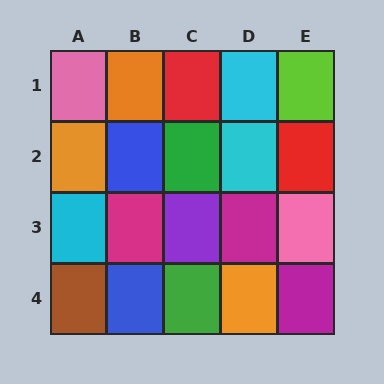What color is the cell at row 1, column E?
Lime.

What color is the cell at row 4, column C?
Green.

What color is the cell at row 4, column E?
Magenta.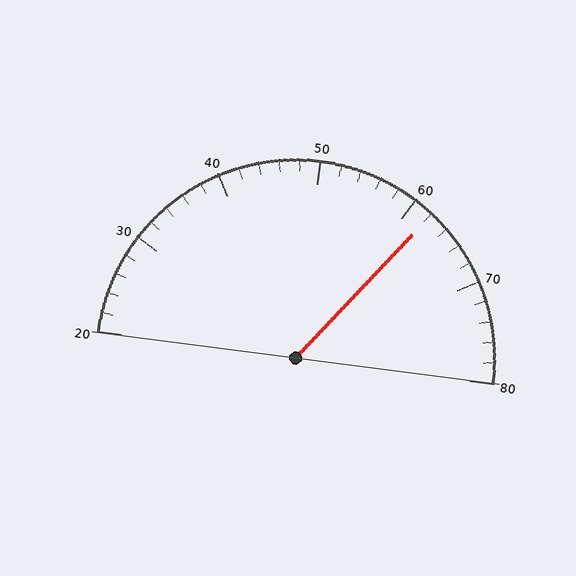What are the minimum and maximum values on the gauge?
The gauge ranges from 20 to 80.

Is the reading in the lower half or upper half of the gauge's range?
The reading is in the upper half of the range (20 to 80).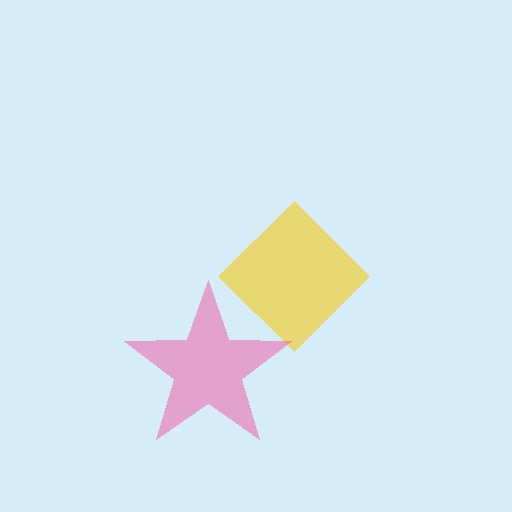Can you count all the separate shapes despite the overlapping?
Yes, there are 2 separate shapes.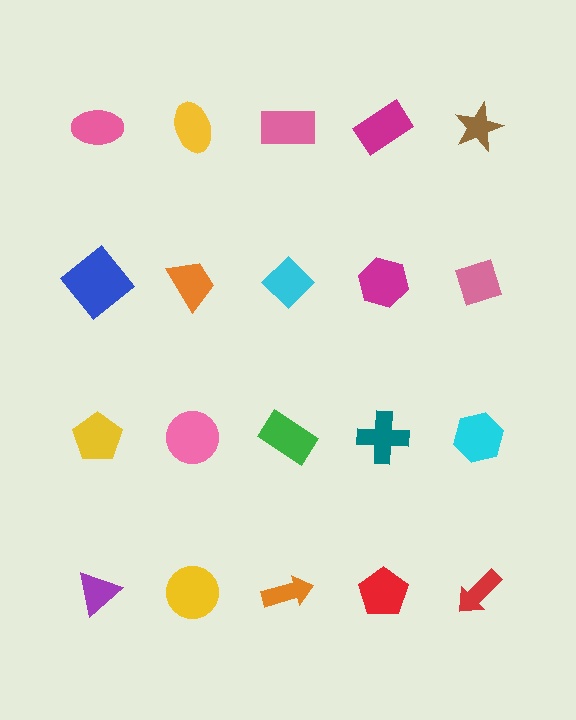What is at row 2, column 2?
An orange trapezoid.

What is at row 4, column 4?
A red pentagon.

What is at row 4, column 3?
An orange arrow.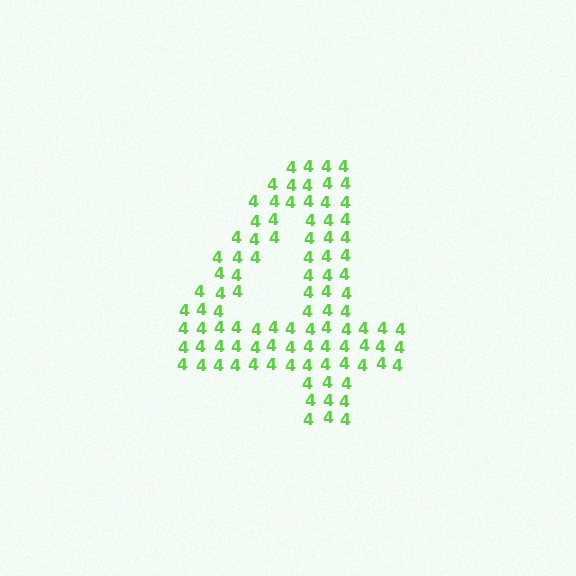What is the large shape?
The large shape is the digit 4.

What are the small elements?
The small elements are digit 4's.